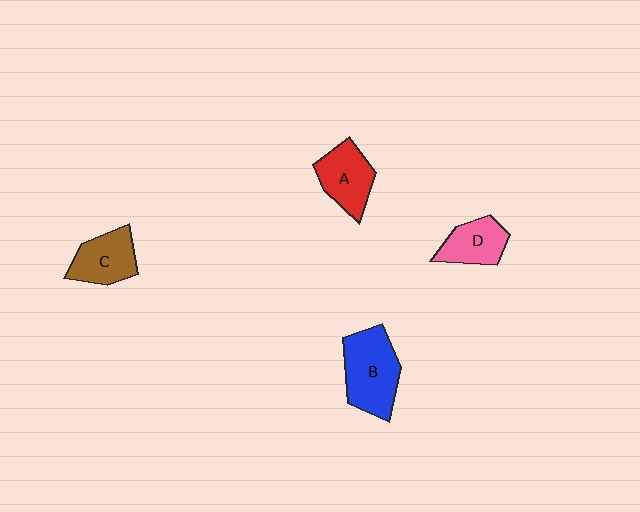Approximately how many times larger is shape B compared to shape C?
Approximately 1.4 times.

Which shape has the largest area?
Shape B (blue).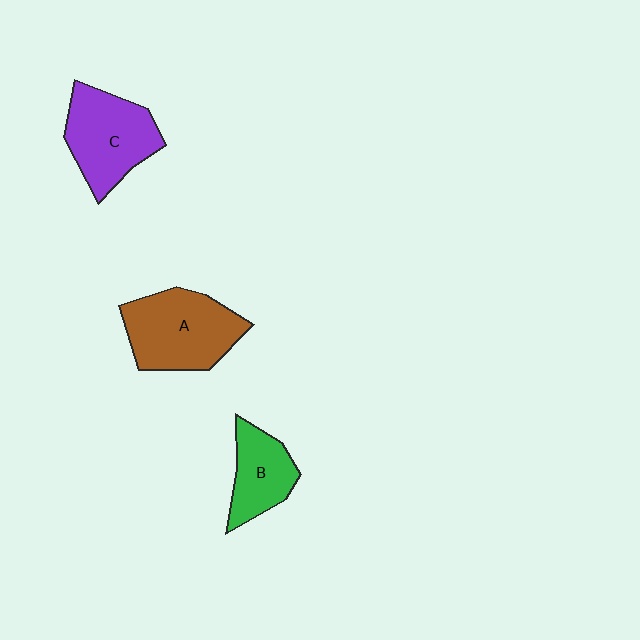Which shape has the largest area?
Shape A (brown).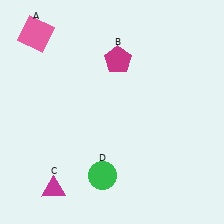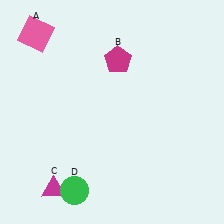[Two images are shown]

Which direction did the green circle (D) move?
The green circle (D) moved left.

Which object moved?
The green circle (D) moved left.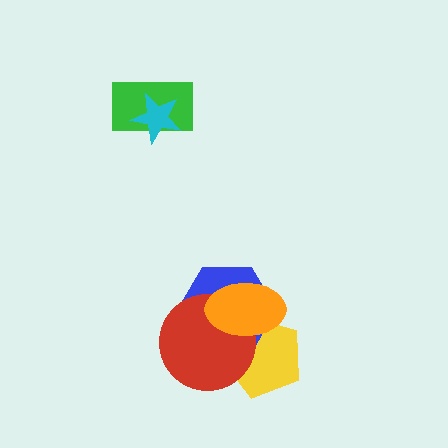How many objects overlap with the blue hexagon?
3 objects overlap with the blue hexagon.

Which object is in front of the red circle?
The orange ellipse is in front of the red circle.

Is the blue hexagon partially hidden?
Yes, it is partially covered by another shape.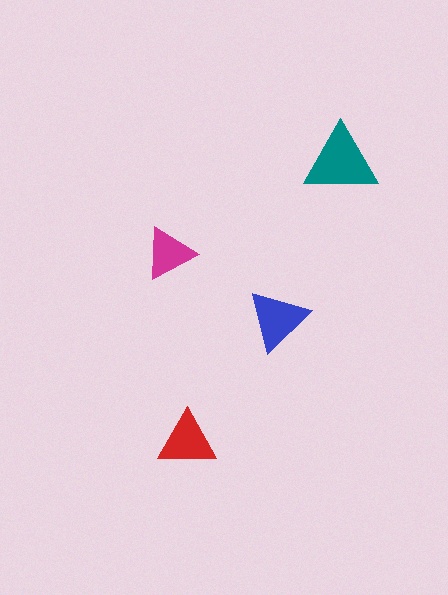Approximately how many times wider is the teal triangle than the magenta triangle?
About 1.5 times wider.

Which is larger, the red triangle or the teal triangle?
The teal one.